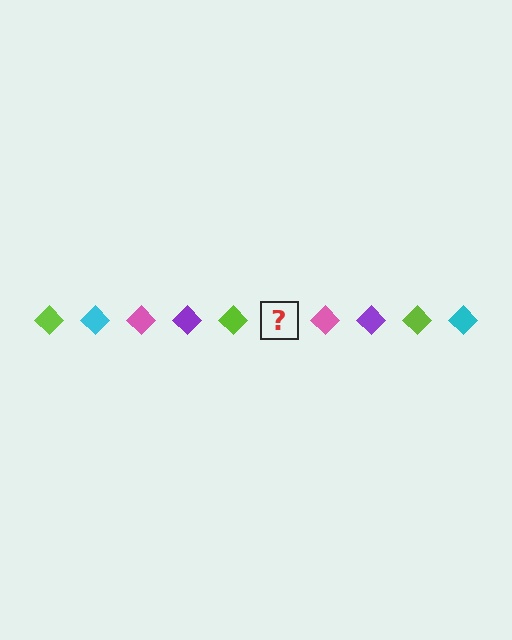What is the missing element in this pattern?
The missing element is a cyan diamond.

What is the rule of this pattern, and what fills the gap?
The rule is that the pattern cycles through lime, cyan, pink, purple diamonds. The gap should be filled with a cyan diamond.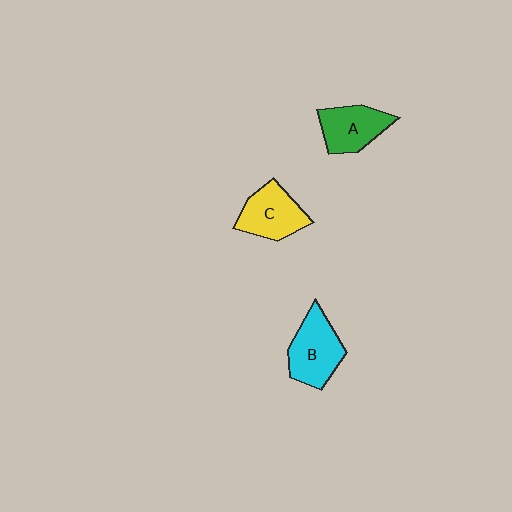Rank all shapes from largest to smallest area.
From largest to smallest: B (cyan), C (yellow), A (green).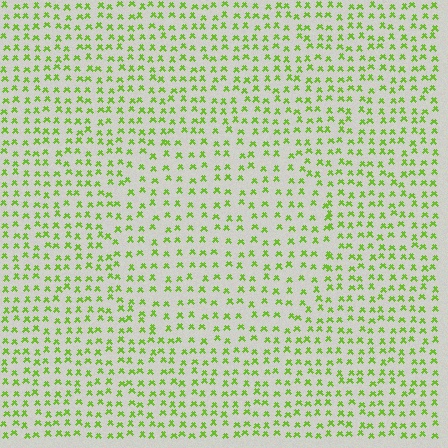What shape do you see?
I see a circle.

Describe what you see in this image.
The image contains small lime elements arranged at two different densities. A circle-shaped region is visible where the elements are less densely packed than the surrounding area.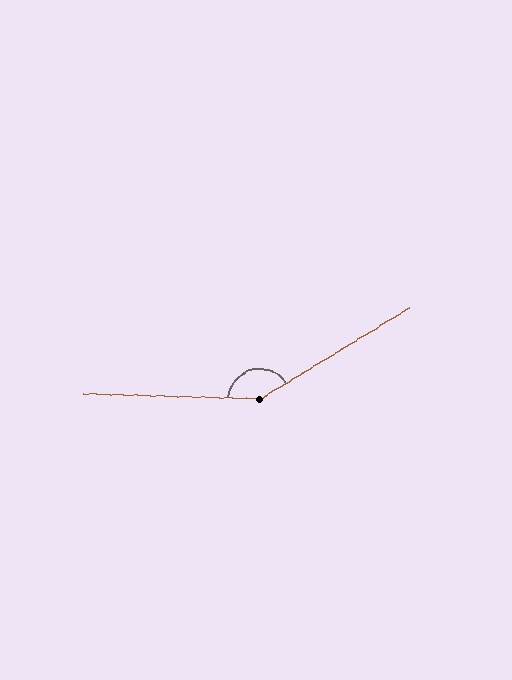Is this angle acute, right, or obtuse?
It is obtuse.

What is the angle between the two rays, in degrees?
Approximately 147 degrees.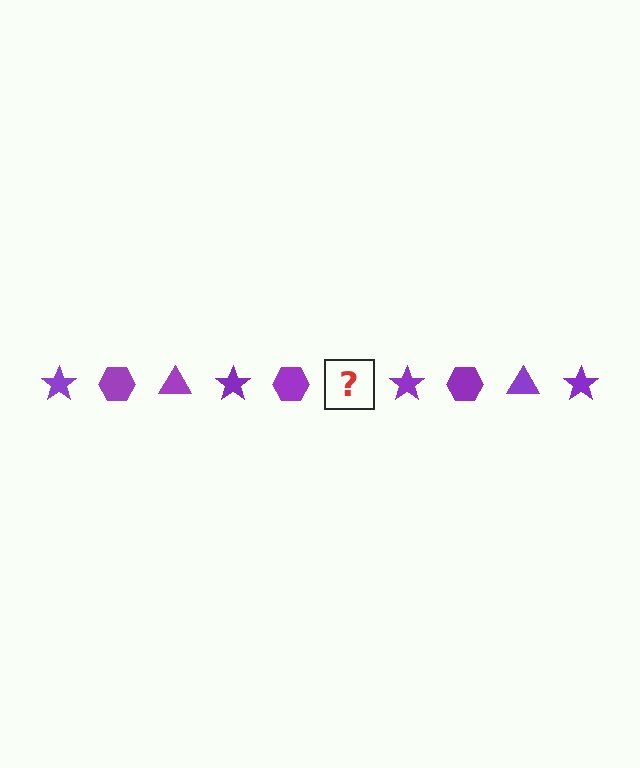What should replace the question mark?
The question mark should be replaced with a purple triangle.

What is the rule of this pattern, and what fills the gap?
The rule is that the pattern cycles through star, hexagon, triangle shapes in purple. The gap should be filled with a purple triangle.